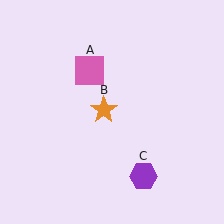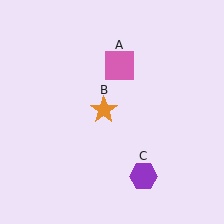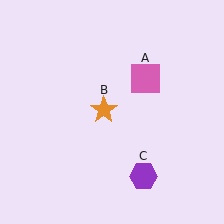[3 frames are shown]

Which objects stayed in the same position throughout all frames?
Orange star (object B) and purple hexagon (object C) remained stationary.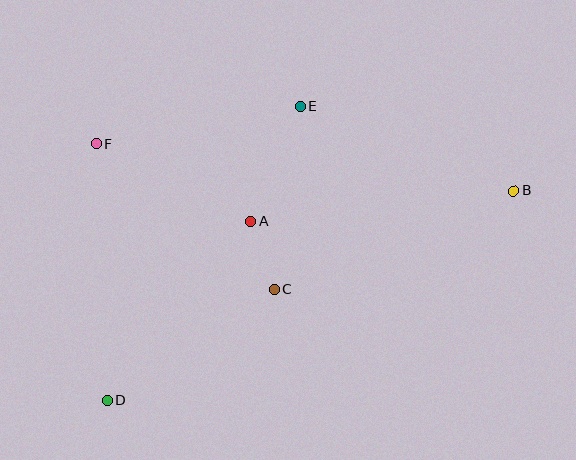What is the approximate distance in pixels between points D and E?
The distance between D and E is approximately 352 pixels.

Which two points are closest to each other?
Points A and C are closest to each other.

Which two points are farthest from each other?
Points B and D are farthest from each other.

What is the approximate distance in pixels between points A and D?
The distance between A and D is approximately 229 pixels.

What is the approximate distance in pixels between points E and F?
The distance between E and F is approximately 207 pixels.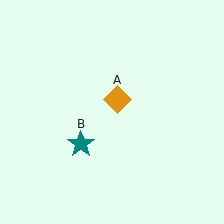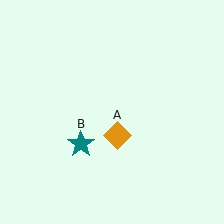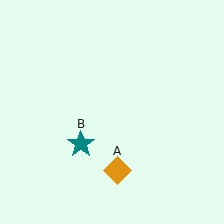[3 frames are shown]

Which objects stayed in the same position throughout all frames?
Teal star (object B) remained stationary.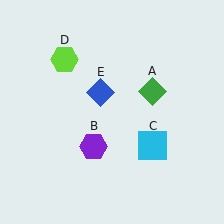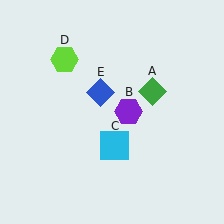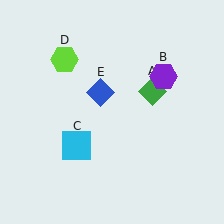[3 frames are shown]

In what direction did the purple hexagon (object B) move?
The purple hexagon (object B) moved up and to the right.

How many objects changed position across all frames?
2 objects changed position: purple hexagon (object B), cyan square (object C).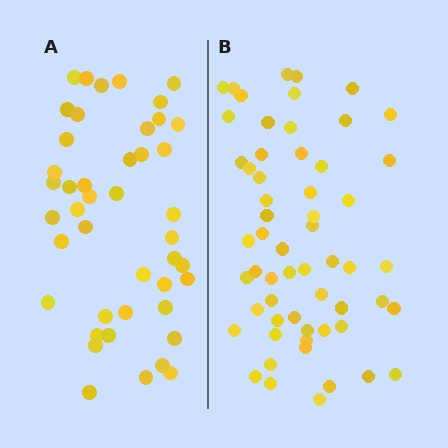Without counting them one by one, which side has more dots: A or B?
Region B (the right region) has more dots.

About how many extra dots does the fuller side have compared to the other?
Region B has approximately 15 more dots than region A.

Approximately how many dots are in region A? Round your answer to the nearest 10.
About 40 dots. (The exact count is 44, which rounds to 40.)